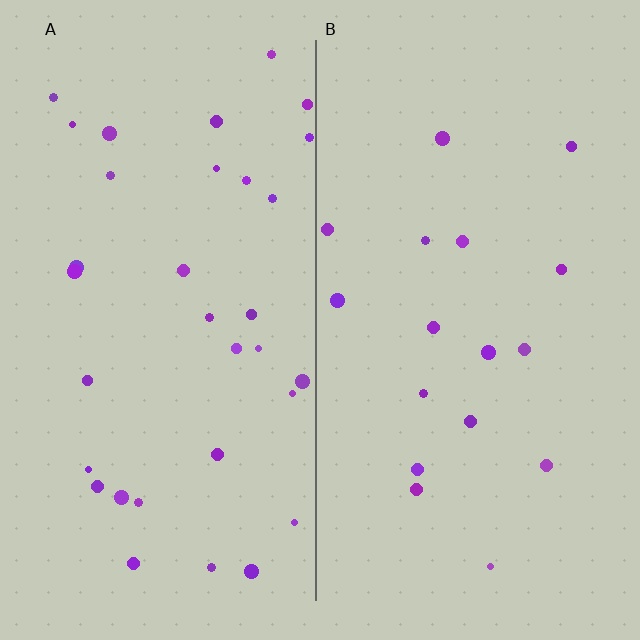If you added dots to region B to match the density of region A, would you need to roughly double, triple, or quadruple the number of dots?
Approximately double.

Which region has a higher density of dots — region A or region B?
A (the left).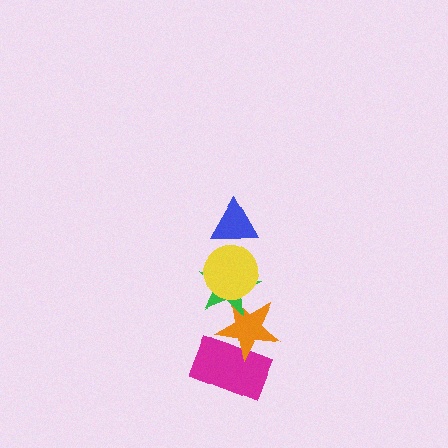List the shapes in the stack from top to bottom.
From top to bottom: the blue triangle, the yellow circle, the green star, the orange star, the magenta rectangle.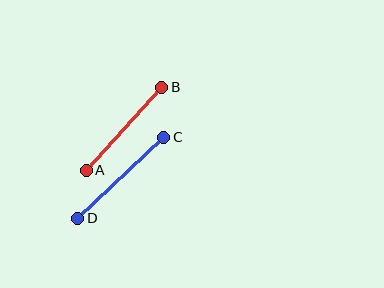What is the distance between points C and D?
The distance is approximately 118 pixels.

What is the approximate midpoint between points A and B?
The midpoint is at approximately (124, 129) pixels.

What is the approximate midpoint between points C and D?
The midpoint is at approximately (121, 178) pixels.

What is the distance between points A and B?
The distance is approximately 112 pixels.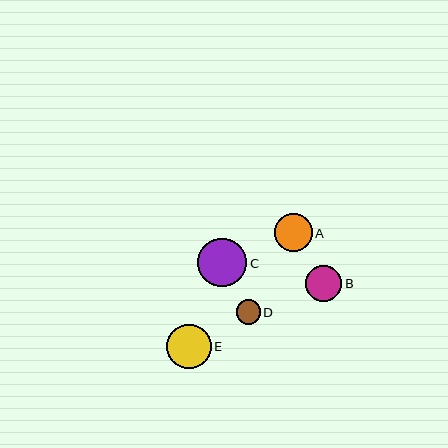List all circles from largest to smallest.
From largest to smallest: C, E, A, B, D.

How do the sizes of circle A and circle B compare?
Circle A and circle B are approximately the same size.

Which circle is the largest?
Circle C is the largest with a size of approximately 49 pixels.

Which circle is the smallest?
Circle D is the smallest with a size of approximately 24 pixels.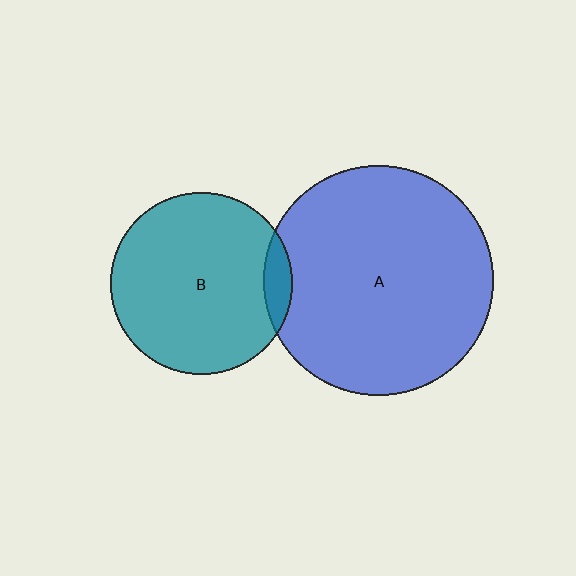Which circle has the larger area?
Circle A (blue).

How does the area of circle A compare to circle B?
Approximately 1.6 times.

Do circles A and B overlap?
Yes.